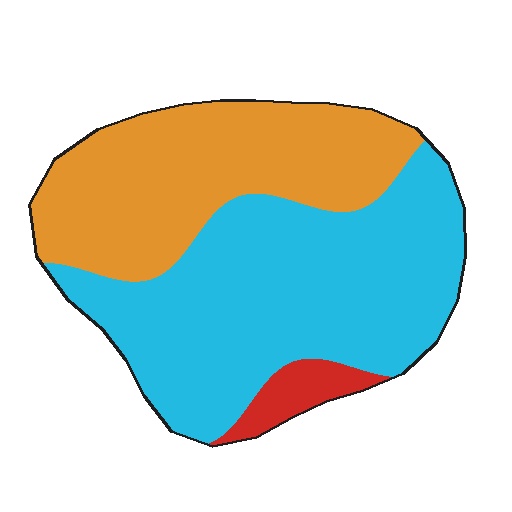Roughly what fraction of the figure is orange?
Orange covers around 40% of the figure.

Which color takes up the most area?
Cyan, at roughly 55%.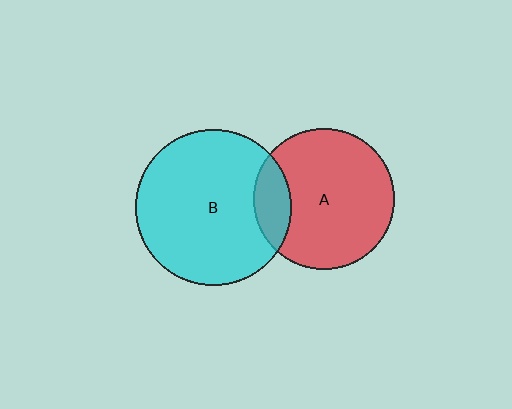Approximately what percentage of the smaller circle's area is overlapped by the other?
Approximately 15%.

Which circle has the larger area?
Circle B (cyan).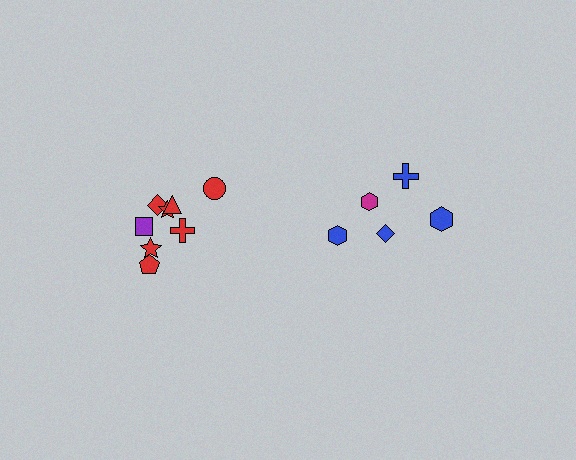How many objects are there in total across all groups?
There are 13 objects.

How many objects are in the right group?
There are 5 objects.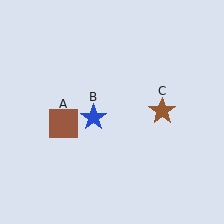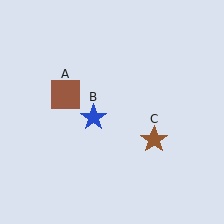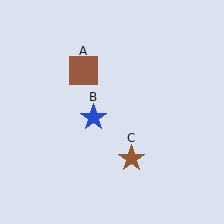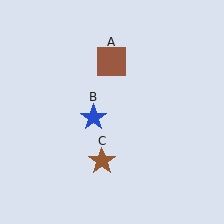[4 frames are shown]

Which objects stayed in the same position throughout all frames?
Blue star (object B) remained stationary.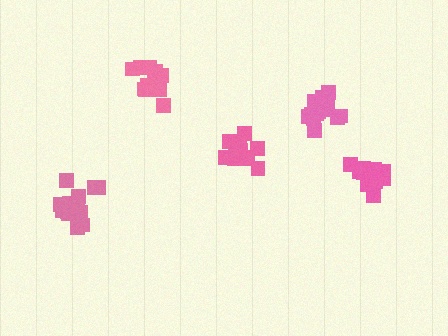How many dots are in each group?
Group 1: 16 dots, Group 2: 14 dots, Group 3: 12 dots, Group 4: 14 dots, Group 5: 12 dots (68 total).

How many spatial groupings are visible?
There are 5 spatial groupings.